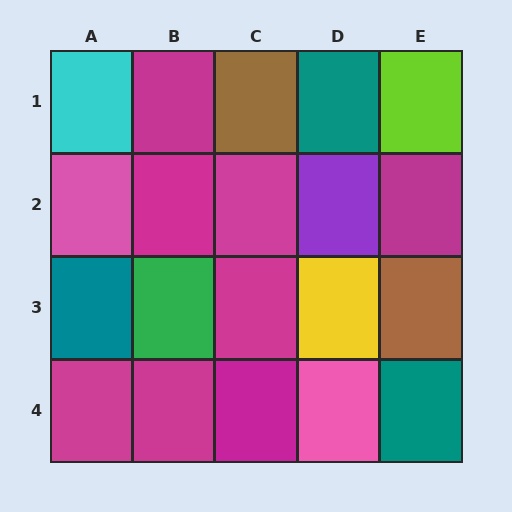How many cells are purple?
1 cell is purple.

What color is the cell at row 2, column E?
Magenta.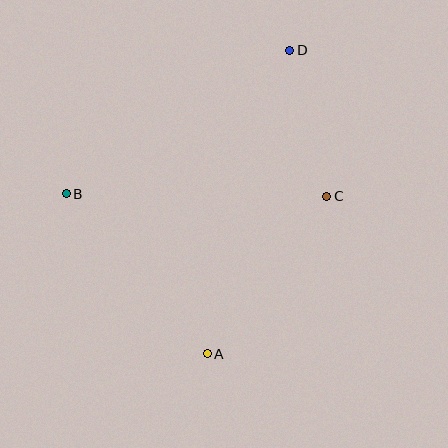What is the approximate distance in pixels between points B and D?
The distance between B and D is approximately 266 pixels.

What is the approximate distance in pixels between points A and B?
The distance between A and B is approximately 213 pixels.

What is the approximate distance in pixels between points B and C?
The distance between B and C is approximately 261 pixels.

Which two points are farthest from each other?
Points A and D are farthest from each other.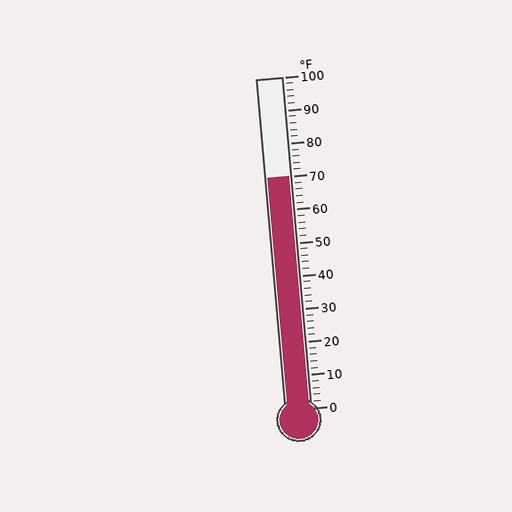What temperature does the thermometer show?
The thermometer shows approximately 70°F.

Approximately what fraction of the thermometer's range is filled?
The thermometer is filled to approximately 70% of its range.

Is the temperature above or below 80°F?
The temperature is below 80°F.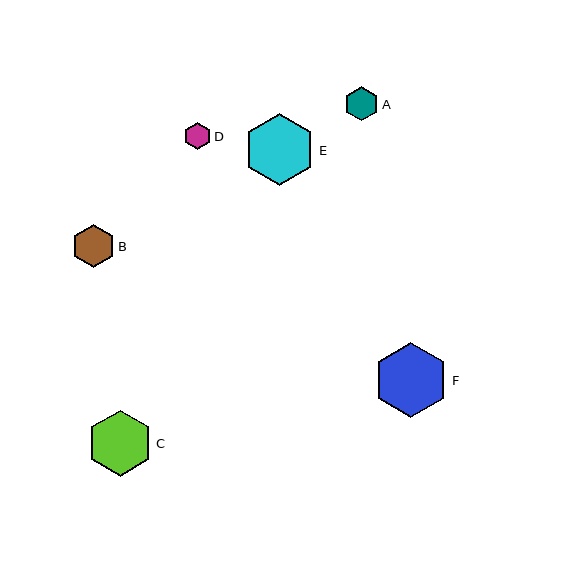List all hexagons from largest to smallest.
From largest to smallest: F, E, C, B, A, D.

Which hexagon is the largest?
Hexagon F is the largest with a size of approximately 75 pixels.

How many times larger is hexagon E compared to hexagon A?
Hexagon E is approximately 2.1 times the size of hexagon A.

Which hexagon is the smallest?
Hexagon D is the smallest with a size of approximately 27 pixels.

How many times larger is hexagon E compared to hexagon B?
Hexagon E is approximately 1.7 times the size of hexagon B.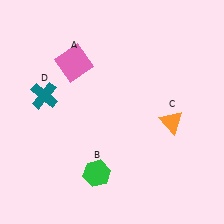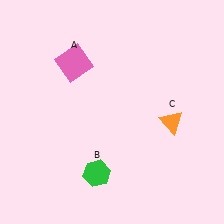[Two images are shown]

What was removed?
The teal cross (D) was removed in Image 2.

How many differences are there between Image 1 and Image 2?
There is 1 difference between the two images.